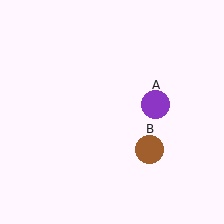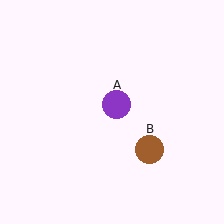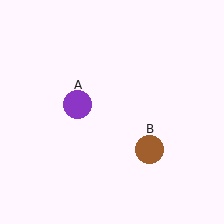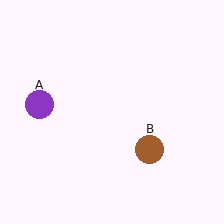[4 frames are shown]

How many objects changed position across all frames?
1 object changed position: purple circle (object A).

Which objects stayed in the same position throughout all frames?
Brown circle (object B) remained stationary.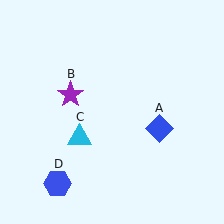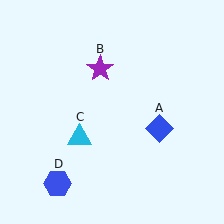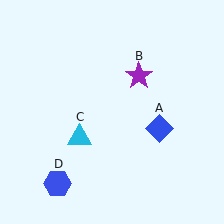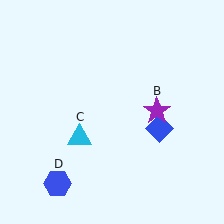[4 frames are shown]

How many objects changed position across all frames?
1 object changed position: purple star (object B).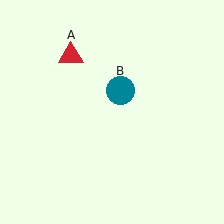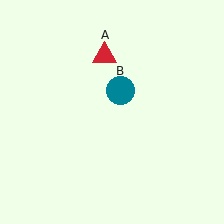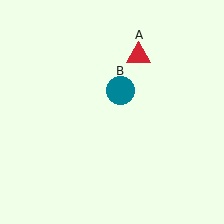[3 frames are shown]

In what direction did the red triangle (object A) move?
The red triangle (object A) moved right.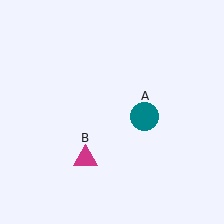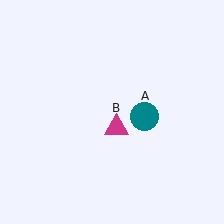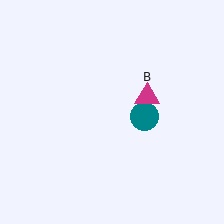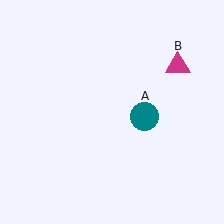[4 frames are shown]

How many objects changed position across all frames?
1 object changed position: magenta triangle (object B).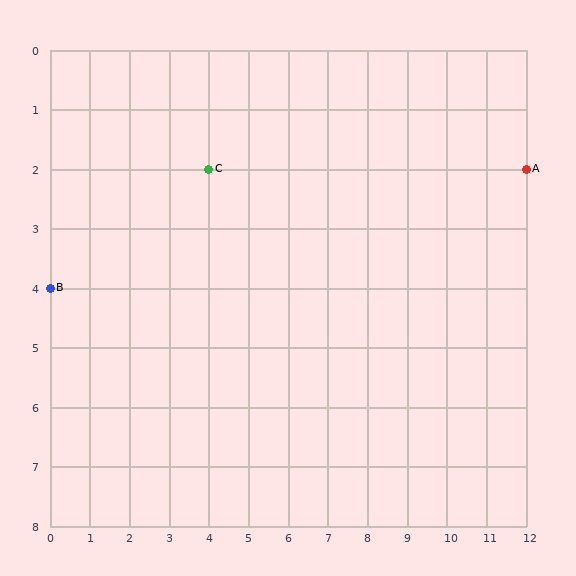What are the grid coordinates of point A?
Point A is at grid coordinates (12, 2).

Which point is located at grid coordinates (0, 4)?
Point B is at (0, 4).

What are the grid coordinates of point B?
Point B is at grid coordinates (0, 4).